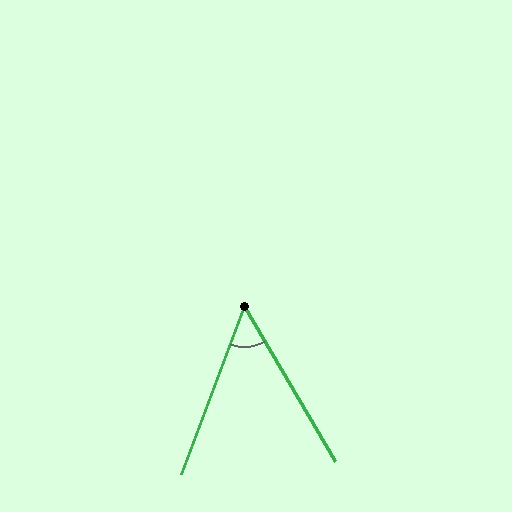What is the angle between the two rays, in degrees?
Approximately 51 degrees.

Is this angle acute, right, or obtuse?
It is acute.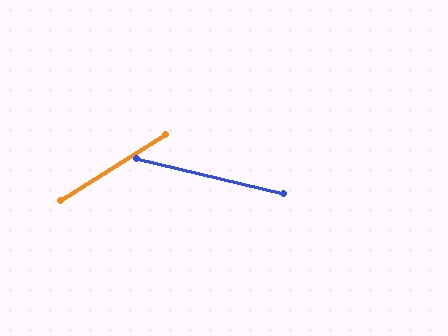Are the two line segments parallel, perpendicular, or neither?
Neither parallel nor perpendicular — they differ by about 46°.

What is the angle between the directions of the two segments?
Approximately 46 degrees.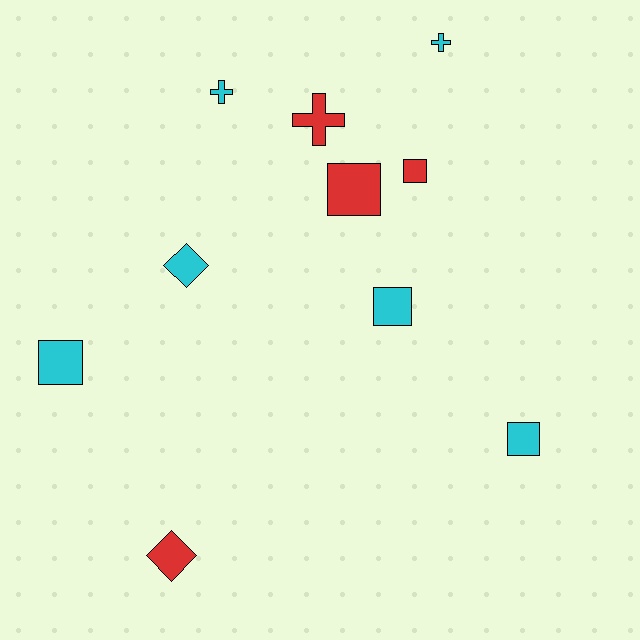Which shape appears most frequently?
Square, with 5 objects.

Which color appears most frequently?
Cyan, with 6 objects.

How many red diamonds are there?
There is 1 red diamond.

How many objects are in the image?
There are 10 objects.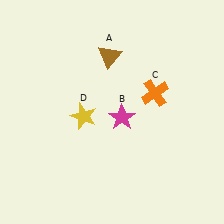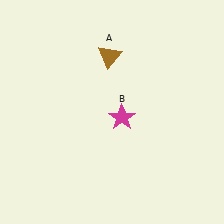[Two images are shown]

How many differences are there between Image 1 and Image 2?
There are 2 differences between the two images.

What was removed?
The orange cross (C), the yellow star (D) were removed in Image 2.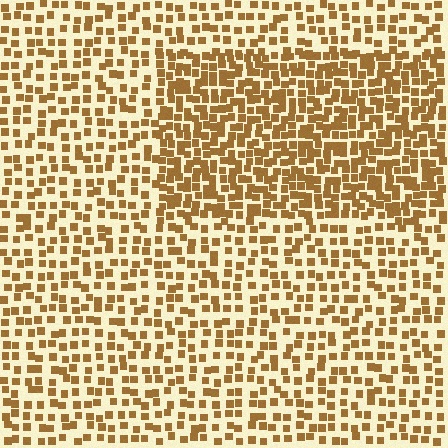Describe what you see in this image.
The image contains small brown elements arranged at two different densities. A rectangle-shaped region is visible where the elements are more densely packed than the surrounding area.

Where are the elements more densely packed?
The elements are more densely packed inside the rectangle boundary.